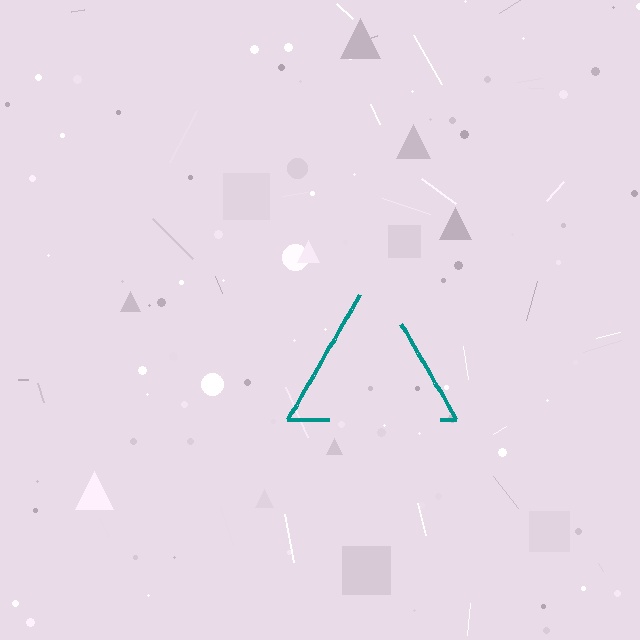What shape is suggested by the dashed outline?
The dashed outline suggests a triangle.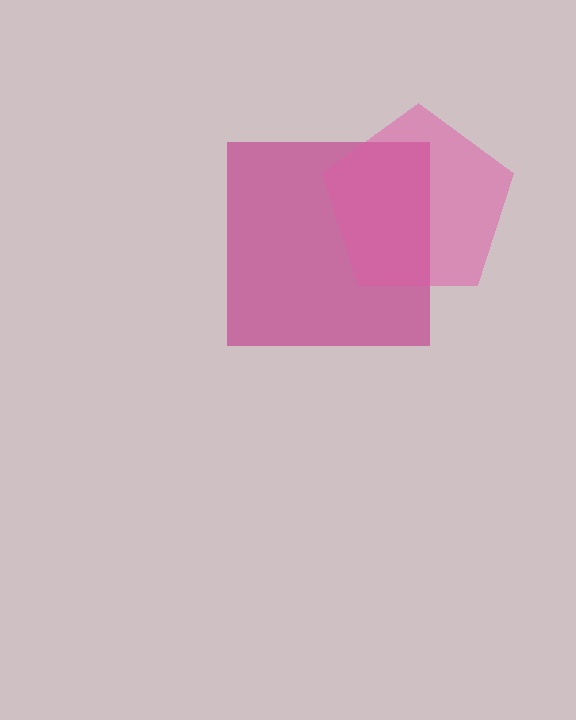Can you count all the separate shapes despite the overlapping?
Yes, there are 2 separate shapes.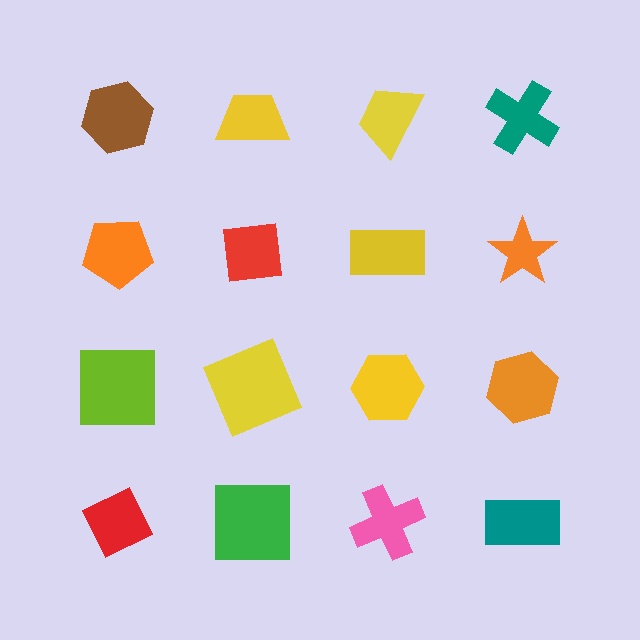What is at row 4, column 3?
A pink cross.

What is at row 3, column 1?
A lime square.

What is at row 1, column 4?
A teal cross.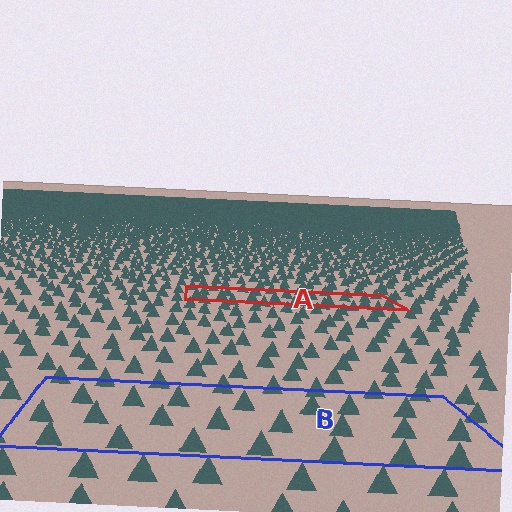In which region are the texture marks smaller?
The texture marks are smaller in region A, because it is farther away.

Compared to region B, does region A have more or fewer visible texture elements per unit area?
Region A has more texture elements per unit area — they are packed more densely because it is farther away.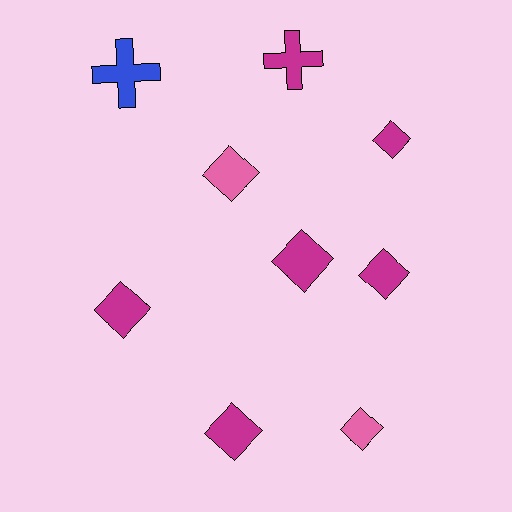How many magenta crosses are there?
There is 1 magenta cross.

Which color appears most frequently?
Magenta, with 6 objects.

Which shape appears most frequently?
Diamond, with 7 objects.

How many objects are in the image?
There are 9 objects.